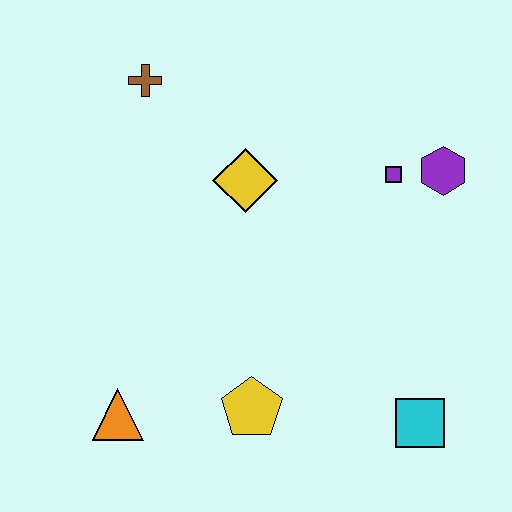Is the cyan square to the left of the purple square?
No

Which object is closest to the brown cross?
The yellow diamond is closest to the brown cross.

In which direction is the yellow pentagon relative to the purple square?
The yellow pentagon is below the purple square.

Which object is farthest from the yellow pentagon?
The brown cross is farthest from the yellow pentagon.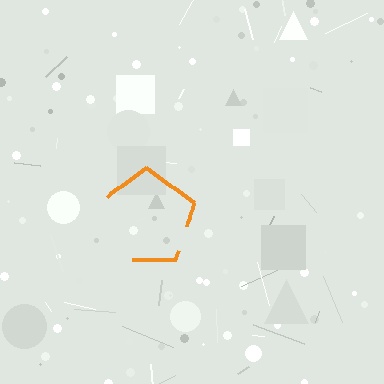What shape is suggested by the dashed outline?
The dashed outline suggests a pentagon.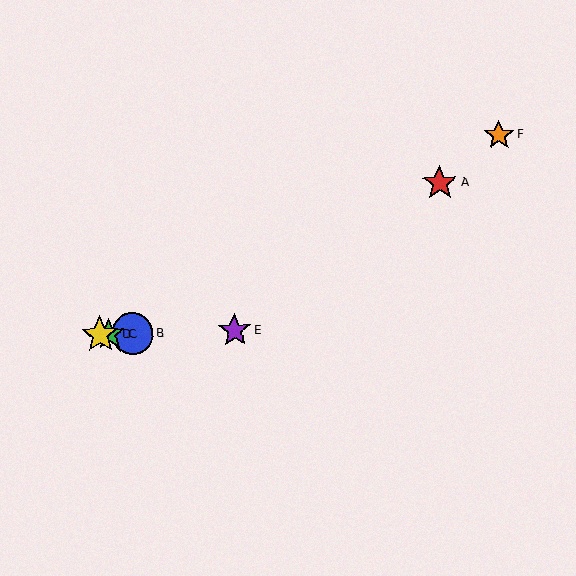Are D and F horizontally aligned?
No, D is at y≈335 and F is at y≈135.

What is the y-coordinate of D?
Object D is at y≈335.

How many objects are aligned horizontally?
4 objects (B, C, D, E) are aligned horizontally.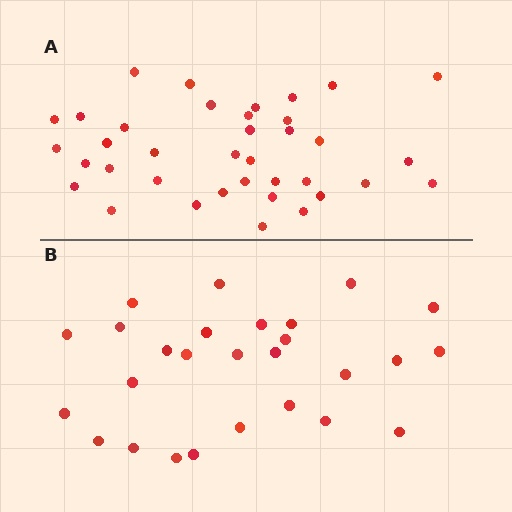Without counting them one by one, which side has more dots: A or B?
Region A (the top region) has more dots.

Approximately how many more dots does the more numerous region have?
Region A has roughly 10 or so more dots than region B.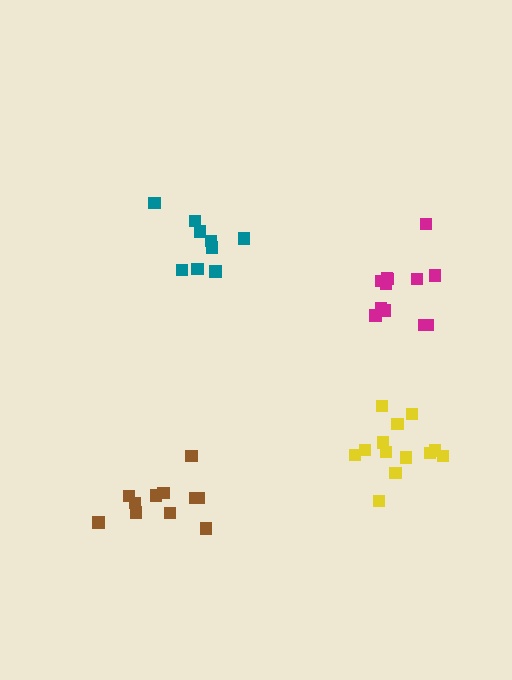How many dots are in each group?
Group 1: 12 dots, Group 2: 9 dots, Group 3: 13 dots, Group 4: 11 dots (45 total).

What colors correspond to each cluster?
The clusters are colored: magenta, teal, yellow, brown.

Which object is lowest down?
The brown cluster is bottommost.